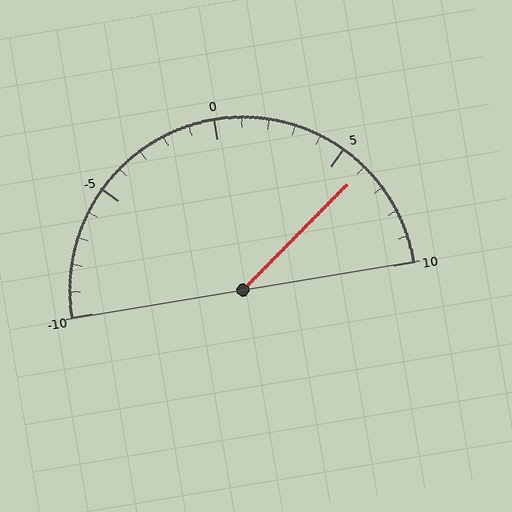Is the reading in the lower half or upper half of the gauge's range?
The reading is in the upper half of the range (-10 to 10).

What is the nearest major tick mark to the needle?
The nearest major tick mark is 5.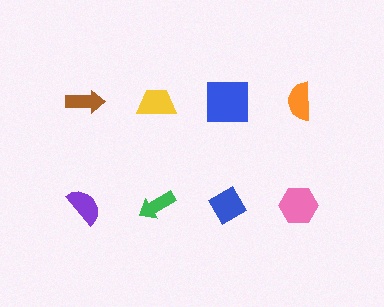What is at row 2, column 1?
A purple semicircle.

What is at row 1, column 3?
A blue square.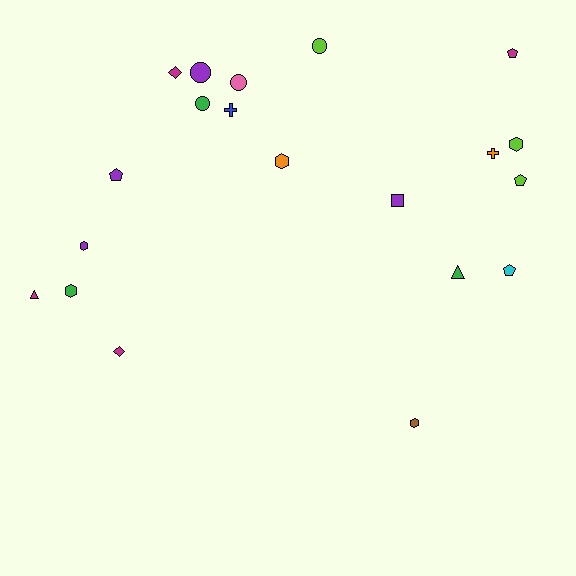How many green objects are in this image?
There are 3 green objects.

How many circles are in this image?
There are 4 circles.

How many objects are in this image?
There are 20 objects.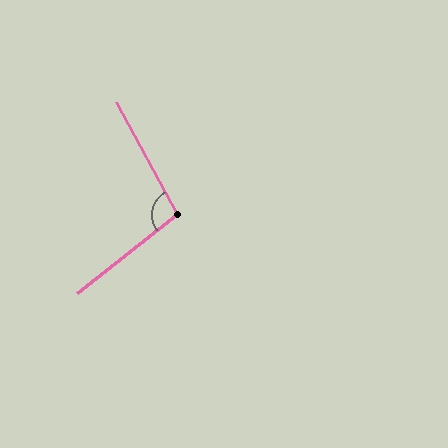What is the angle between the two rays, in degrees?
Approximately 99 degrees.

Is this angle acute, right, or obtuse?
It is obtuse.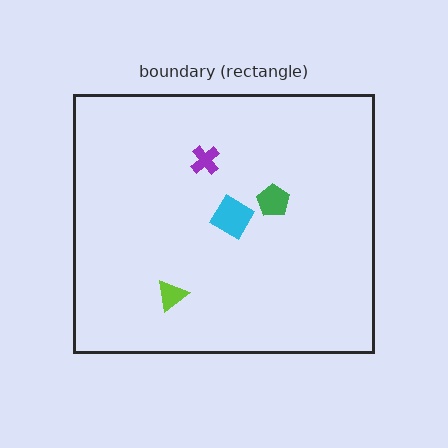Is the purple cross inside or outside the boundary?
Inside.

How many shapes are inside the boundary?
4 inside, 0 outside.